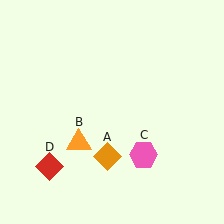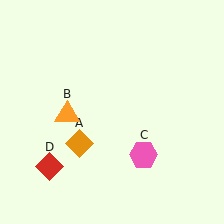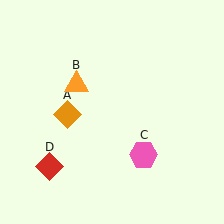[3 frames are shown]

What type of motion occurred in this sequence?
The orange diamond (object A), orange triangle (object B) rotated clockwise around the center of the scene.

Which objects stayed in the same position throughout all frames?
Pink hexagon (object C) and red diamond (object D) remained stationary.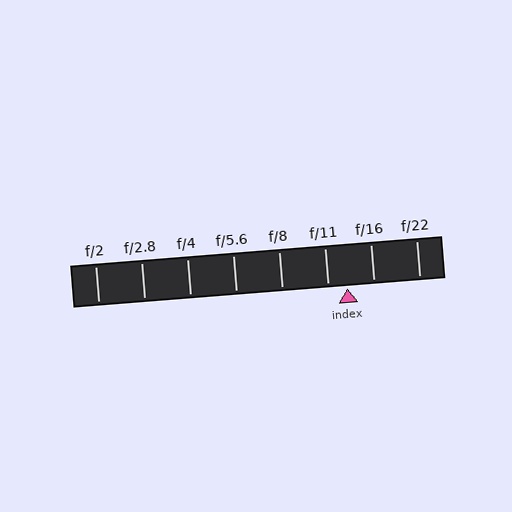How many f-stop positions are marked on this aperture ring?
There are 8 f-stop positions marked.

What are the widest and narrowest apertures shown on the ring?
The widest aperture shown is f/2 and the narrowest is f/22.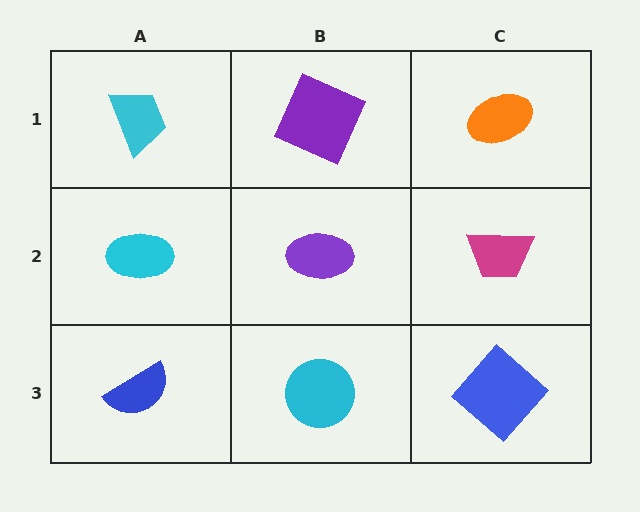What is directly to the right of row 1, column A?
A purple square.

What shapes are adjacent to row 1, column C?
A magenta trapezoid (row 2, column C), a purple square (row 1, column B).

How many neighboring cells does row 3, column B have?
3.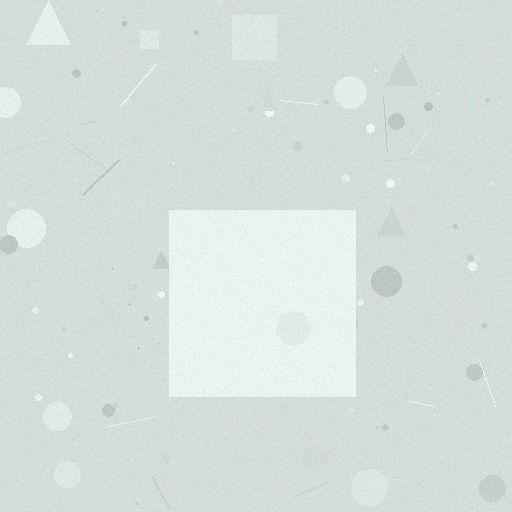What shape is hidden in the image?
A square is hidden in the image.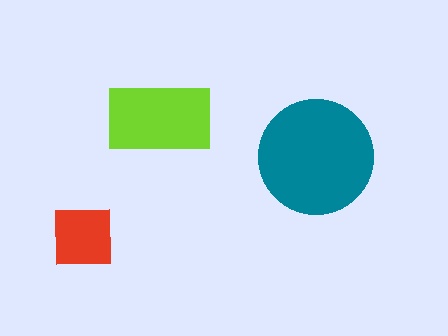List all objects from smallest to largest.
The red square, the lime rectangle, the teal circle.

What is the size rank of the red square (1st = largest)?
3rd.